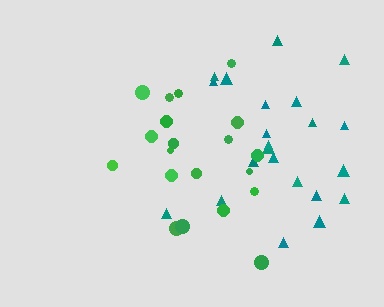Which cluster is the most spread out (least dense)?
Green.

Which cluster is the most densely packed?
Teal.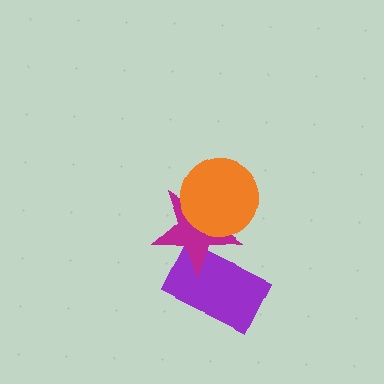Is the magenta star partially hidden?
Yes, it is partially covered by another shape.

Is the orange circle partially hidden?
No, no other shape covers it.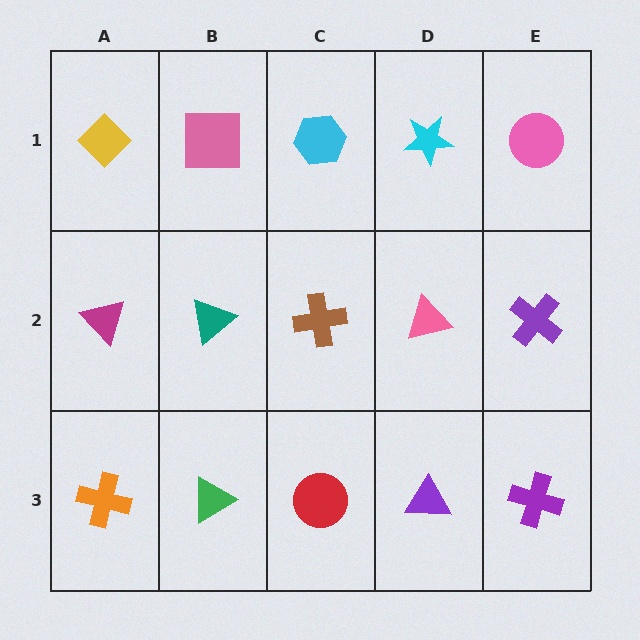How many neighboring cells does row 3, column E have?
2.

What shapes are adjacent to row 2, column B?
A pink square (row 1, column B), a green triangle (row 3, column B), a magenta triangle (row 2, column A), a brown cross (row 2, column C).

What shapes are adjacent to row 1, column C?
A brown cross (row 2, column C), a pink square (row 1, column B), a cyan star (row 1, column D).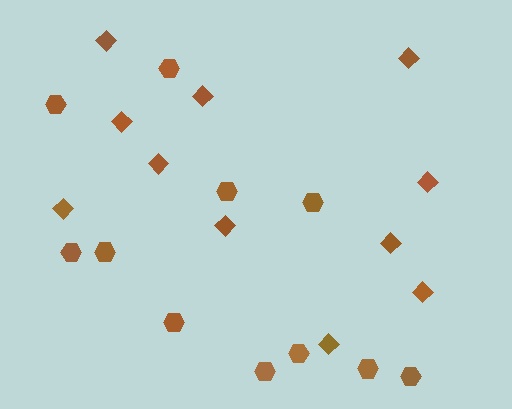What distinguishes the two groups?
There are 2 groups: one group of diamonds (11) and one group of hexagons (11).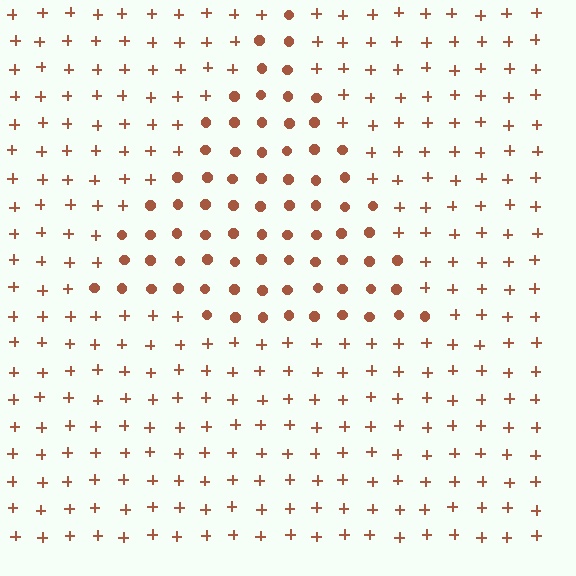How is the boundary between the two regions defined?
The boundary is defined by a change in element shape: circles inside vs. plus signs outside. All elements share the same color and spacing.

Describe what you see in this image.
The image is filled with small brown elements arranged in a uniform grid. A triangle-shaped region contains circles, while the surrounding area contains plus signs. The boundary is defined purely by the change in element shape.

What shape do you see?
I see a triangle.